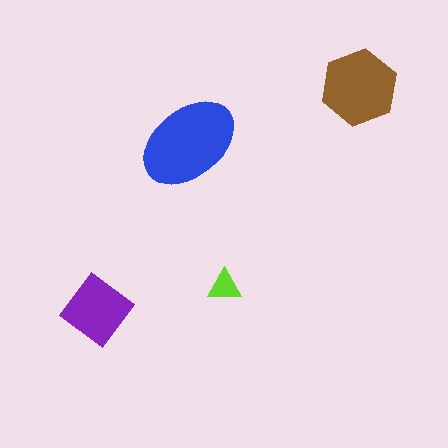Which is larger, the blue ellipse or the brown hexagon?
The blue ellipse.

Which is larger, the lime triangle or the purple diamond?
The purple diamond.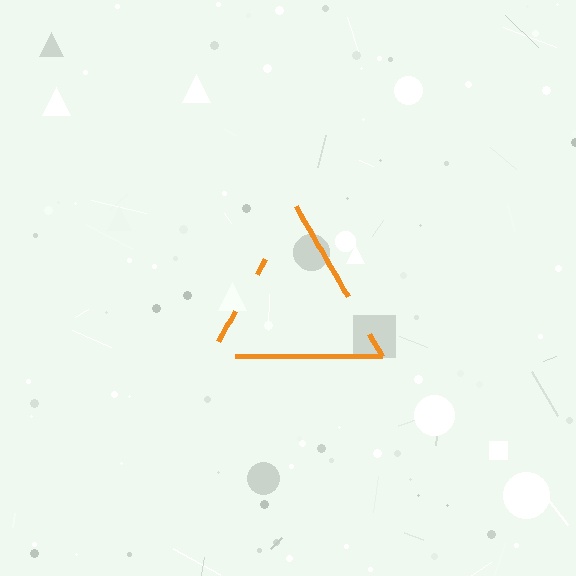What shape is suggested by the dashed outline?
The dashed outline suggests a triangle.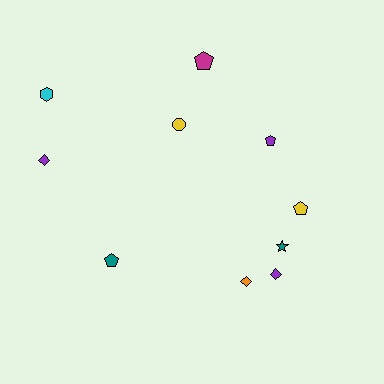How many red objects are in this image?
There are no red objects.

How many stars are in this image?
There is 1 star.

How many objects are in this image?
There are 10 objects.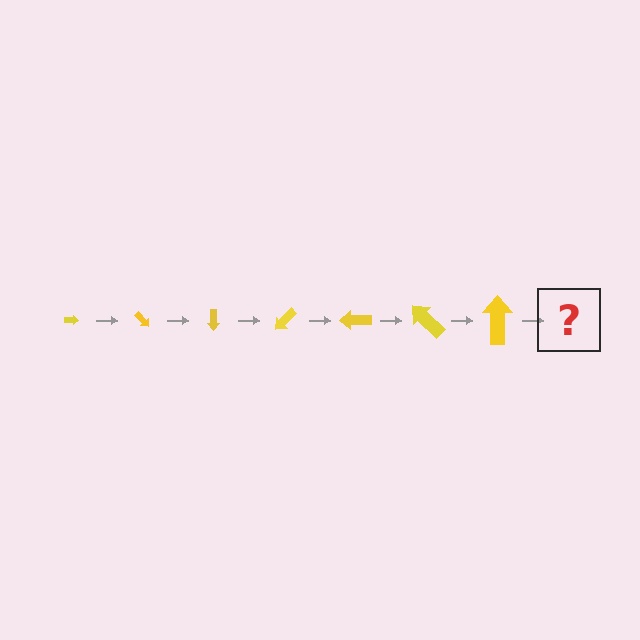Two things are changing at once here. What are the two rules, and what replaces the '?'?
The two rules are that the arrow grows larger each step and it rotates 45 degrees each step. The '?' should be an arrow, larger than the previous one and rotated 315 degrees from the start.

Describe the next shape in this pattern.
It should be an arrow, larger than the previous one and rotated 315 degrees from the start.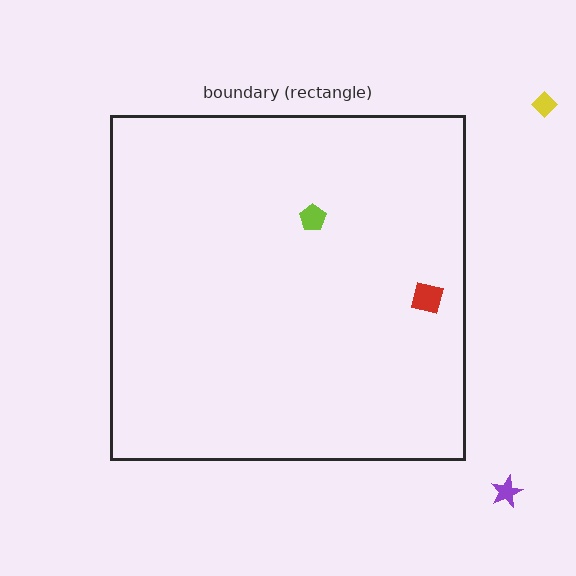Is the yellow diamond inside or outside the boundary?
Outside.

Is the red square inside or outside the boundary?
Inside.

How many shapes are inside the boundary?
2 inside, 2 outside.